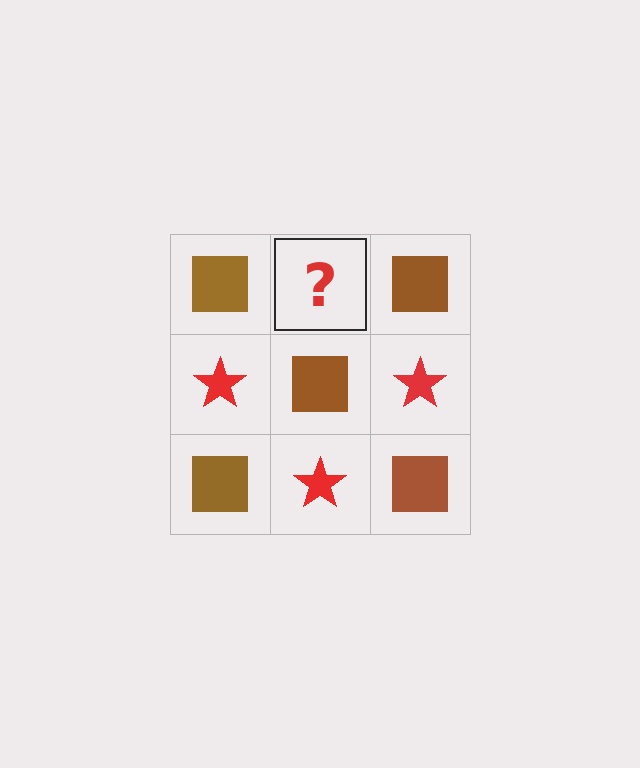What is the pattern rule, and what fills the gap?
The rule is that it alternates brown square and red star in a checkerboard pattern. The gap should be filled with a red star.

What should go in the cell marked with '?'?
The missing cell should contain a red star.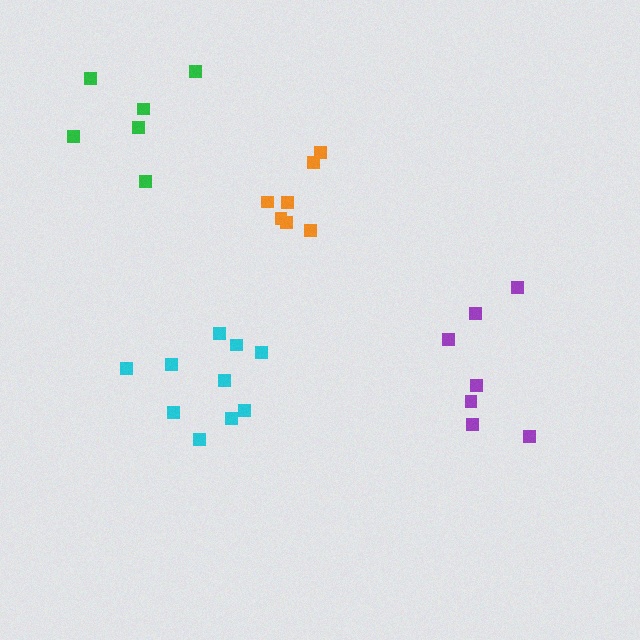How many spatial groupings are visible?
There are 4 spatial groupings.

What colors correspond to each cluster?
The clusters are colored: cyan, purple, orange, green.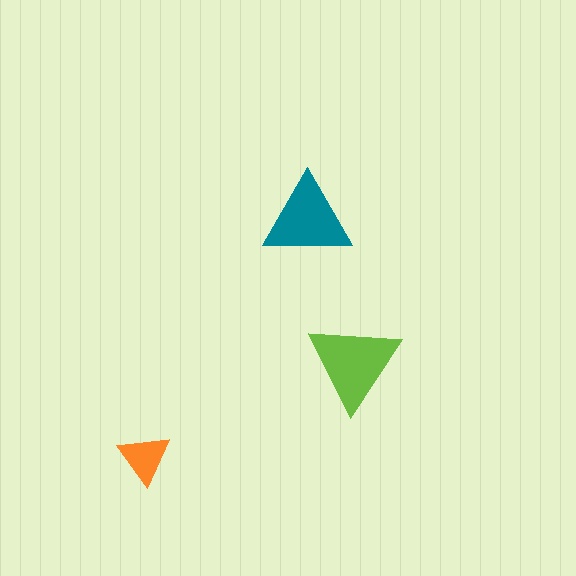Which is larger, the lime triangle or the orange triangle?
The lime one.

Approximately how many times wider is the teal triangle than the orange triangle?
About 1.5 times wider.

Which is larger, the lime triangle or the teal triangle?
The lime one.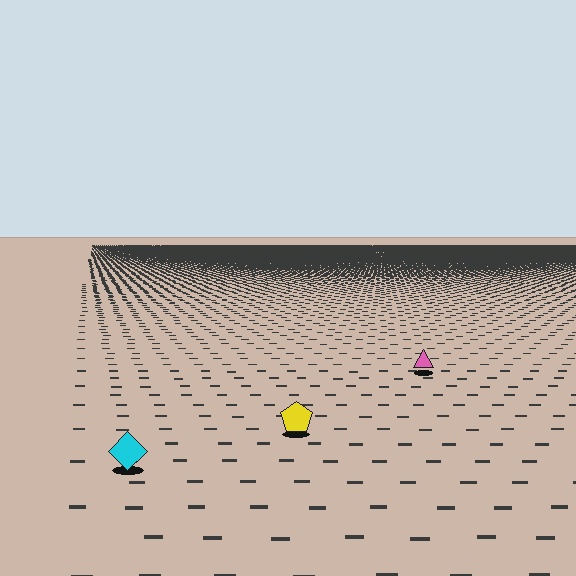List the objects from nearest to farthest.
From nearest to farthest: the cyan diamond, the yellow pentagon, the pink triangle.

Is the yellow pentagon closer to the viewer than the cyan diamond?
No. The cyan diamond is closer — you can tell from the texture gradient: the ground texture is coarser near it.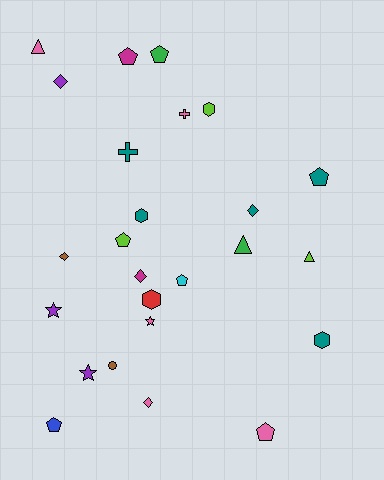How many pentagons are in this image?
There are 7 pentagons.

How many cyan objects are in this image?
There is 1 cyan object.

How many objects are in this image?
There are 25 objects.